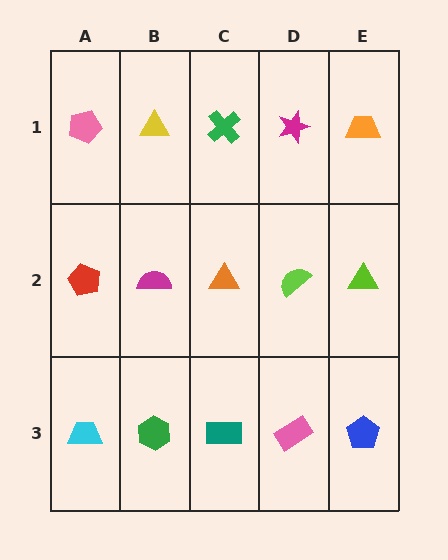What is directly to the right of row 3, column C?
A pink rectangle.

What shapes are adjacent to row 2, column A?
A pink pentagon (row 1, column A), a cyan trapezoid (row 3, column A), a magenta semicircle (row 2, column B).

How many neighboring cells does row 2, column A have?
3.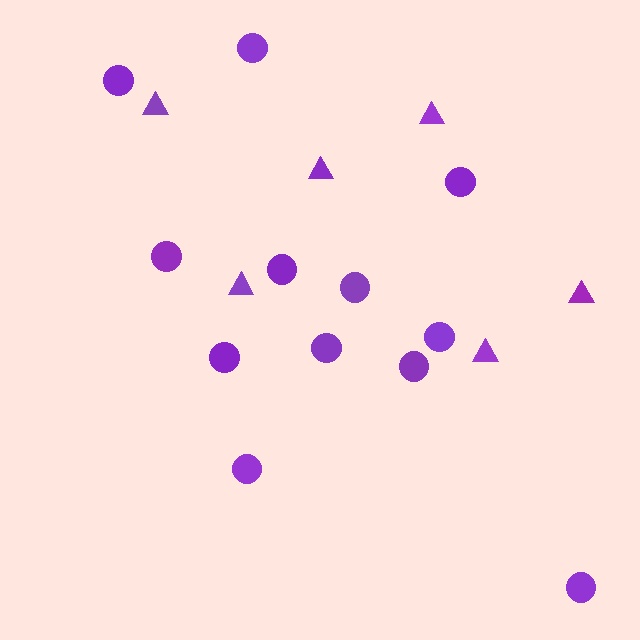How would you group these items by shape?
There are 2 groups: one group of triangles (6) and one group of circles (12).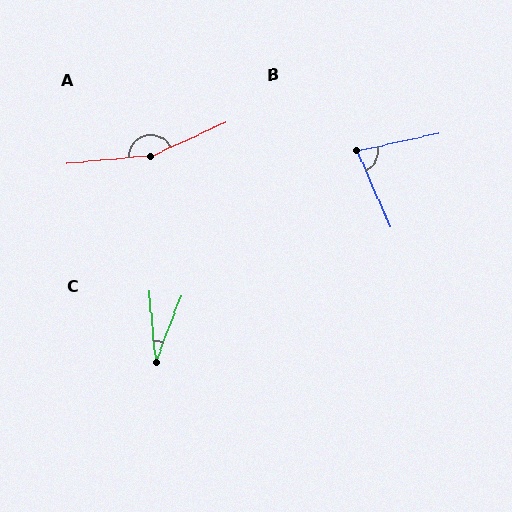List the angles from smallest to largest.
C (27°), B (78°), A (160°).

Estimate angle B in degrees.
Approximately 78 degrees.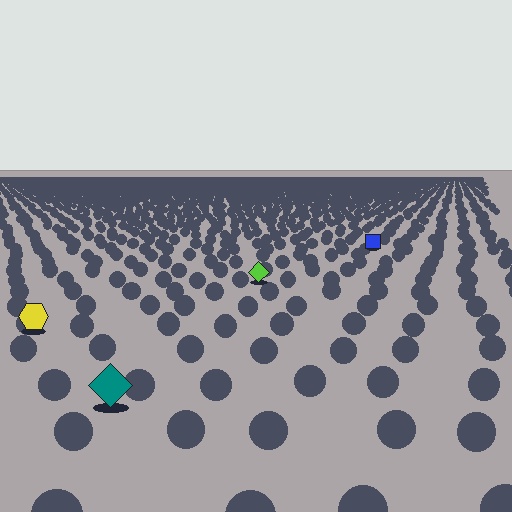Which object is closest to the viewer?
The teal diamond is closest. The texture marks near it are larger and more spread out.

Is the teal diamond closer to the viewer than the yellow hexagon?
Yes. The teal diamond is closer — you can tell from the texture gradient: the ground texture is coarser near it.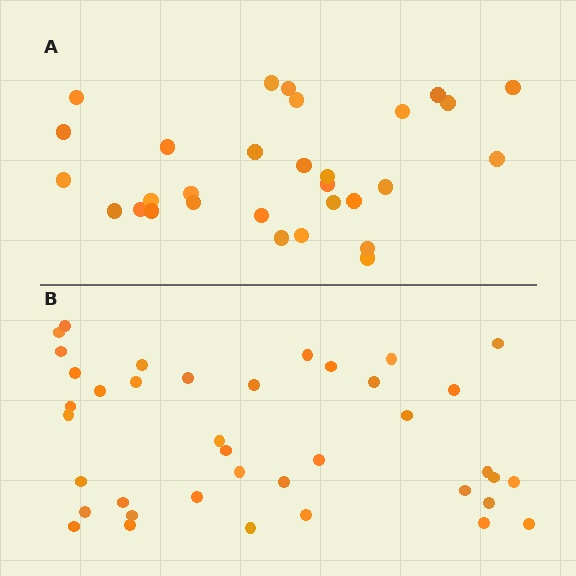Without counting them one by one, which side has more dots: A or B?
Region B (the bottom region) has more dots.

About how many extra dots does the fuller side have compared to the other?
Region B has roughly 8 or so more dots than region A.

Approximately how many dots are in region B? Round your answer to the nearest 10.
About 40 dots. (The exact count is 39, which rounds to 40.)